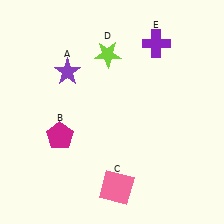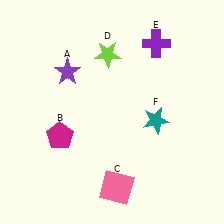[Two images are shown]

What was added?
A teal star (F) was added in Image 2.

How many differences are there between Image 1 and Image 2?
There is 1 difference between the two images.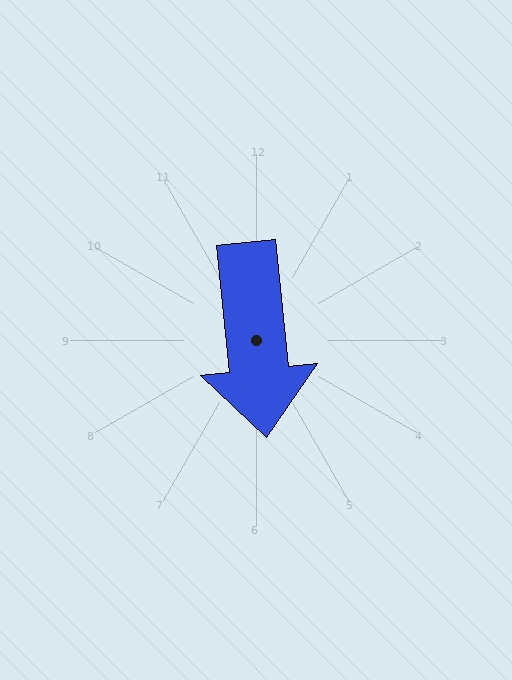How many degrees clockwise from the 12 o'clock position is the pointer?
Approximately 174 degrees.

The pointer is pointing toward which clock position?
Roughly 6 o'clock.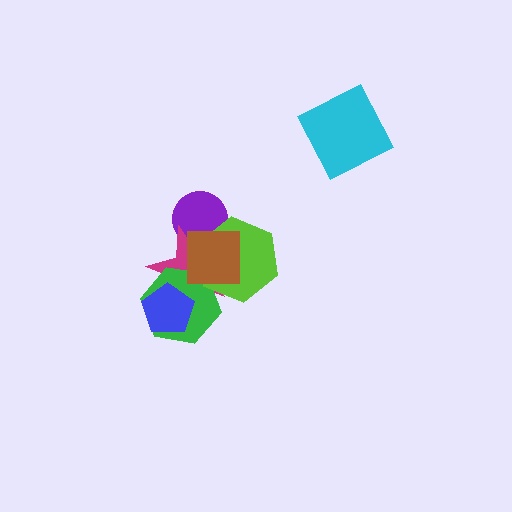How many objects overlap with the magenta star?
5 objects overlap with the magenta star.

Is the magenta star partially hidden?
Yes, it is partially covered by another shape.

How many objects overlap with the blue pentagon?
2 objects overlap with the blue pentagon.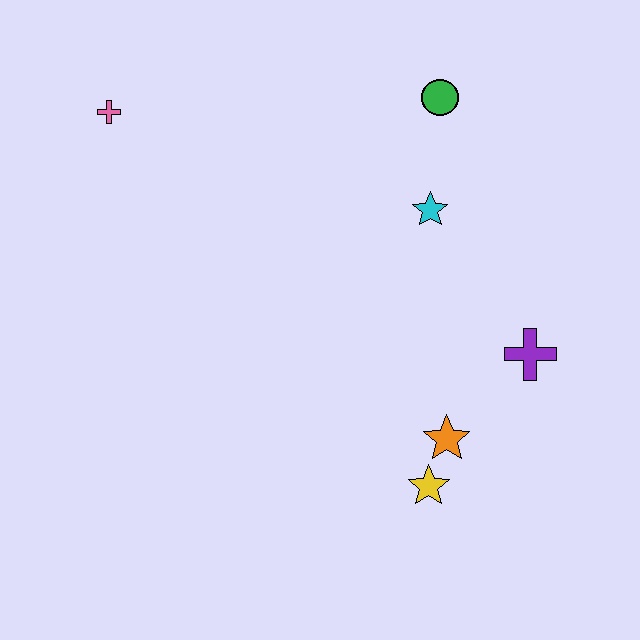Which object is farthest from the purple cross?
The pink cross is farthest from the purple cross.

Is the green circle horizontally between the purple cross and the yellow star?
Yes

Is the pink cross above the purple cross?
Yes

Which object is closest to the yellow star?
The orange star is closest to the yellow star.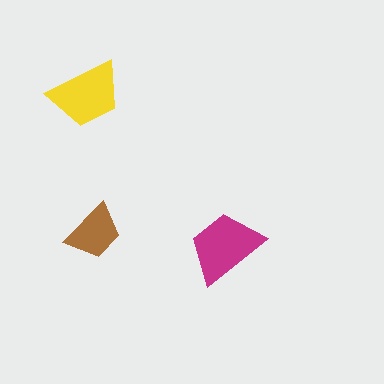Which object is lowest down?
The magenta trapezoid is bottommost.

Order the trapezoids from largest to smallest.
the magenta one, the yellow one, the brown one.